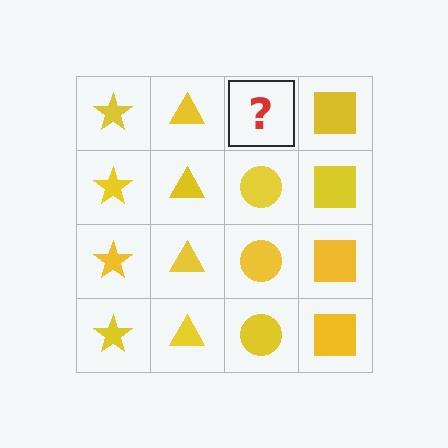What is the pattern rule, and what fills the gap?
The rule is that each column has a consistent shape. The gap should be filled with a yellow circle.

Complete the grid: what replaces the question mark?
The question mark should be replaced with a yellow circle.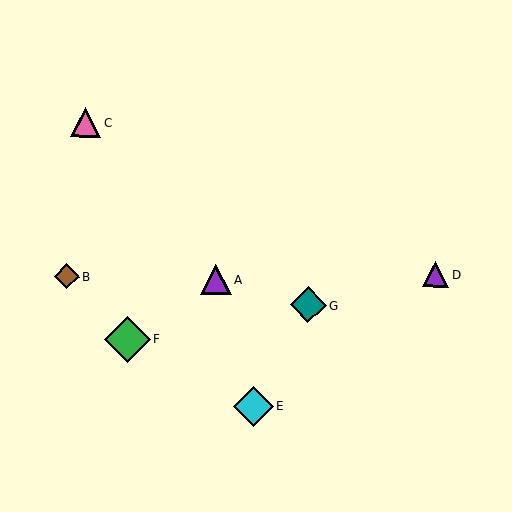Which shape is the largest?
The green diamond (labeled F) is the largest.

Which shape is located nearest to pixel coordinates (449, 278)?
The purple triangle (labeled D) at (435, 274) is nearest to that location.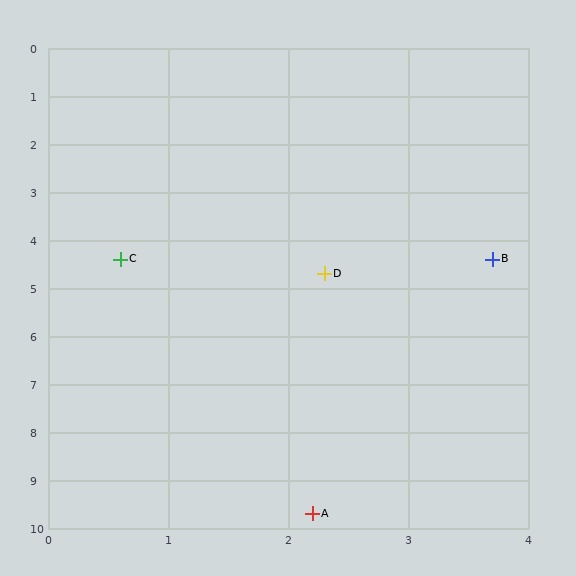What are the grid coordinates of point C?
Point C is at approximately (0.6, 4.4).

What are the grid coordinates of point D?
Point D is at approximately (2.3, 4.7).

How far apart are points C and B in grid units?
Points C and B are about 3.1 grid units apart.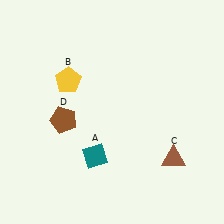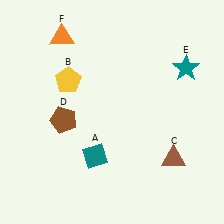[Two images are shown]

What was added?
A teal star (E), an orange triangle (F) were added in Image 2.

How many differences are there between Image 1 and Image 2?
There are 2 differences between the two images.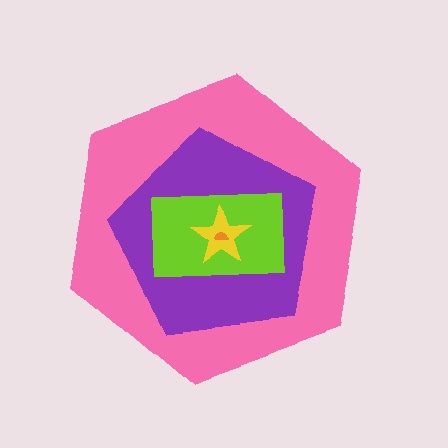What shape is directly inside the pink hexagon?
The purple pentagon.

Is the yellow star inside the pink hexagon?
Yes.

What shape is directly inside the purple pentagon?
The lime rectangle.